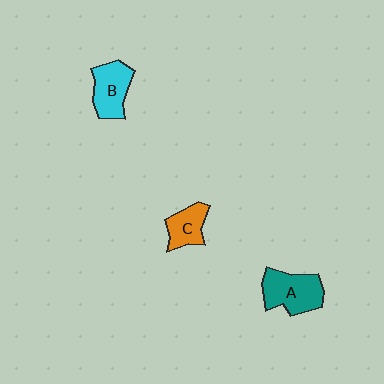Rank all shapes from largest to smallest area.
From largest to smallest: A (teal), B (cyan), C (orange).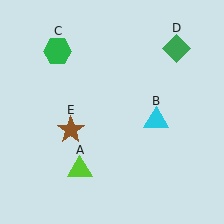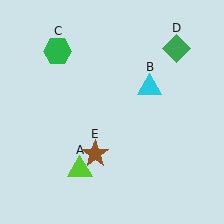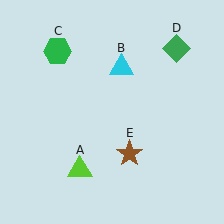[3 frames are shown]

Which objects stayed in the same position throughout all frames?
Lime triangle (object A) and green hexagon (object C) and green diamond (object D) remained stationary.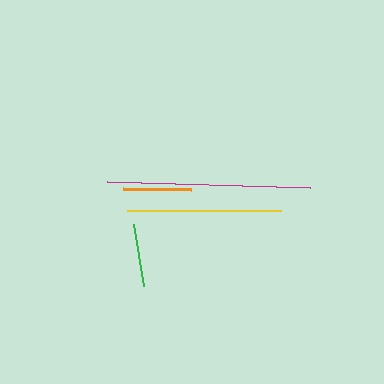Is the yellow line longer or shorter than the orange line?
The yellow line is longer than the orange line.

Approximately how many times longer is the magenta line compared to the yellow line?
The magenta line is approximately 1.3 times the length of the yellow line.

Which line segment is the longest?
The magenta line is the longest at approximately 202 pixels.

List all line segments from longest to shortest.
From longest to shortest: magenta, yellow, orange, green.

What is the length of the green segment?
The green segment is approximately 62 pixels long.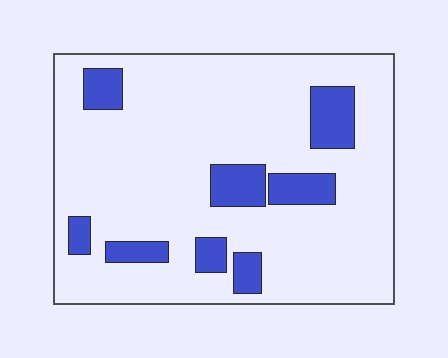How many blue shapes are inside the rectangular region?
8.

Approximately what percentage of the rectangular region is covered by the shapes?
Approximately 15%.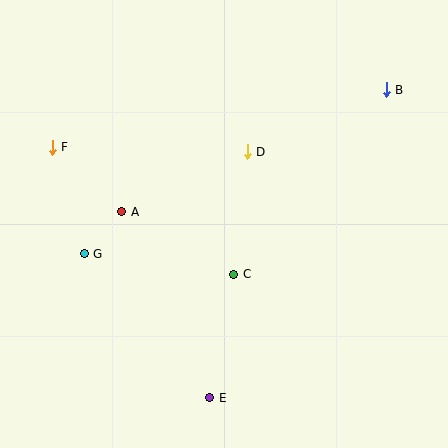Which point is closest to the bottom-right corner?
Point E is closest to the bottom-right corner.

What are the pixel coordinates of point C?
Point C is at (234, 274).